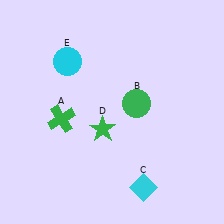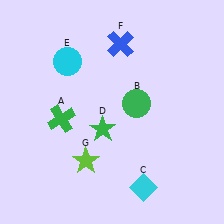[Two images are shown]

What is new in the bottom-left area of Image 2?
A lime star (G) was added in the bottom-left area of Image 2.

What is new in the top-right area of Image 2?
A blue cross (F) was added in the top-right area of Image 2.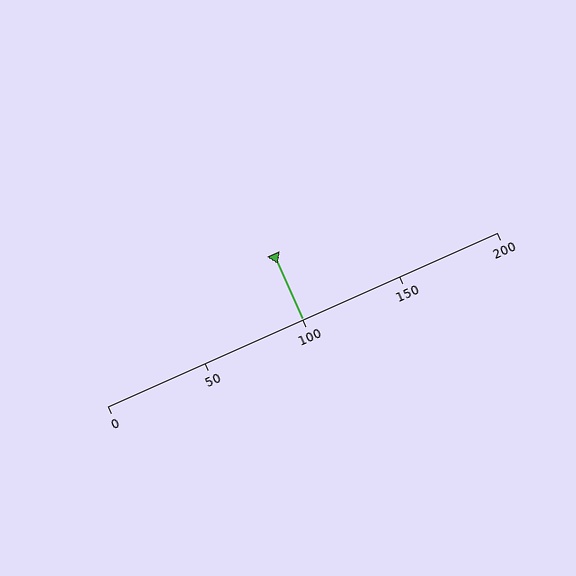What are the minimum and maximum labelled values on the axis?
The axis runs from 0 to 200.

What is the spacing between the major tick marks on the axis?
The major ticks are spaced 50 apart.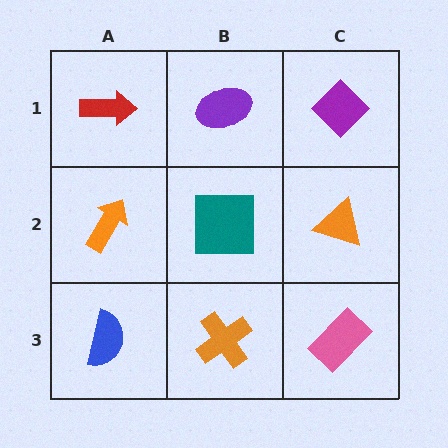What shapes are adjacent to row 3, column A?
An orange arrow (row 2, column A), an orange cross (row 3, column B).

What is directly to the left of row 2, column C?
A teal square.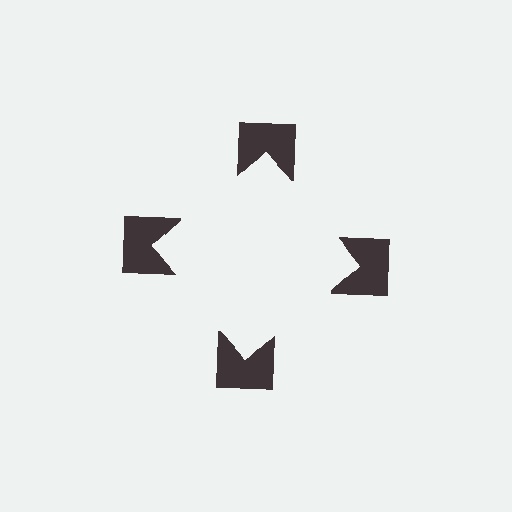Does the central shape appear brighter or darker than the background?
It typically appears slightly brighter than the background, even though no actual brightness change is drawn.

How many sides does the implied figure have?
4 sides.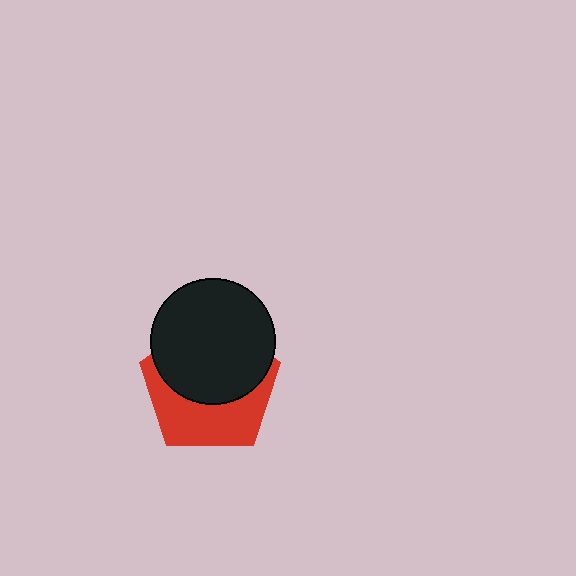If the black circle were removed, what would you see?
You would see the complete red pentagon.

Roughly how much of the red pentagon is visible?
About half of it is visible (roughly 45%).